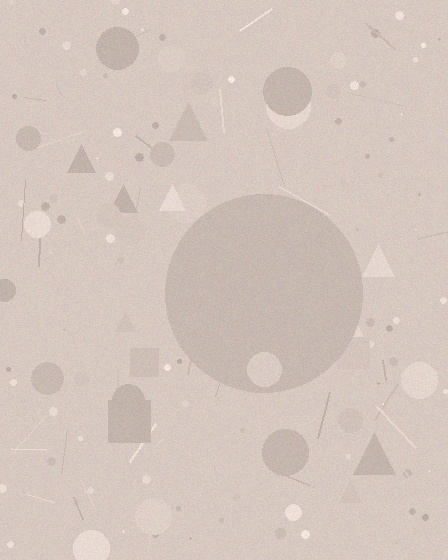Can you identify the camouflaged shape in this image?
The camouflaged shape is a circle.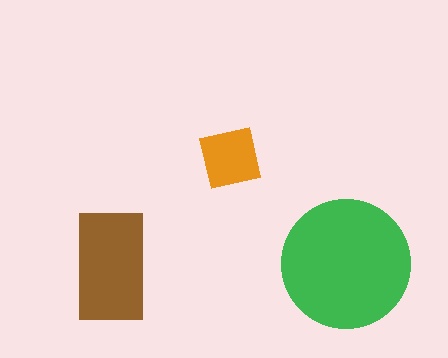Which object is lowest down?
The brown rectangle is bottommost.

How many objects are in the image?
There are 3 objects in the image.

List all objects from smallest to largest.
The orange square, the brown rectangle, the green circle.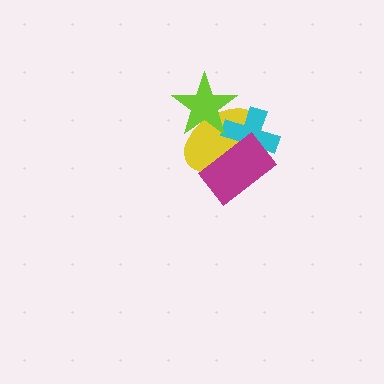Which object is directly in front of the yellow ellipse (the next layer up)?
The cyan cross is directly in front of the yellow ellipse.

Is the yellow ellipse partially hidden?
Yes, it is partially covered by another shape.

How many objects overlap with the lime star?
2 objects overlap with the lime star.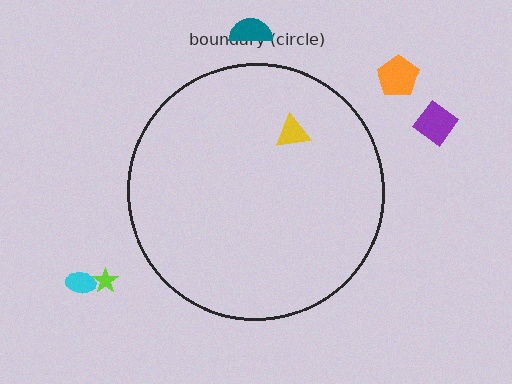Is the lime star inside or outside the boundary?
Outside.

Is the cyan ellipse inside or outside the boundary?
Outside.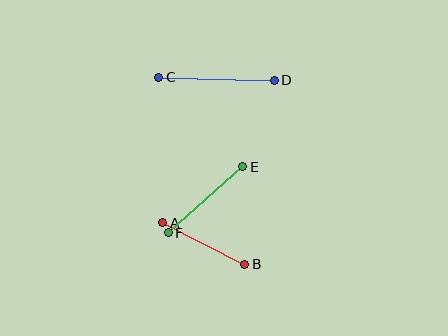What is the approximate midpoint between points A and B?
The midpoint is at approximately (204, 244) pixels.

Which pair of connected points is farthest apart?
Points C and D are farthest apart.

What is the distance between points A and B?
The distance is approximately 92 pixels.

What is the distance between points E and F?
The distance is approximately 99 pixels.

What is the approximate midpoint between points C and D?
The midpoint is at approximately (216, 79) pixels.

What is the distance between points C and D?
The distance is approximately 115 pixels.